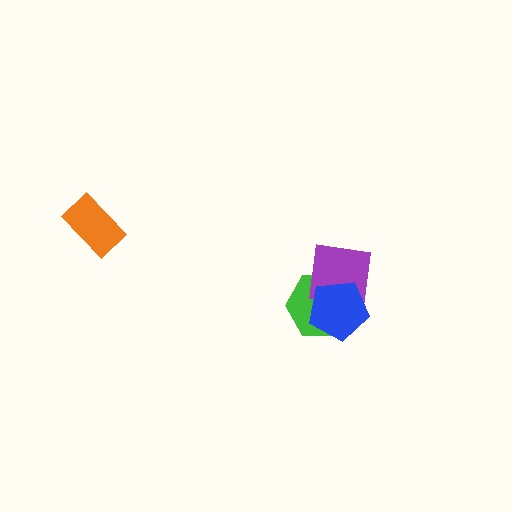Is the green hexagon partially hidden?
Yes, it is partially covered by another shape.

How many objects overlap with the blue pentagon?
2 objects overlap with the blue pentagon.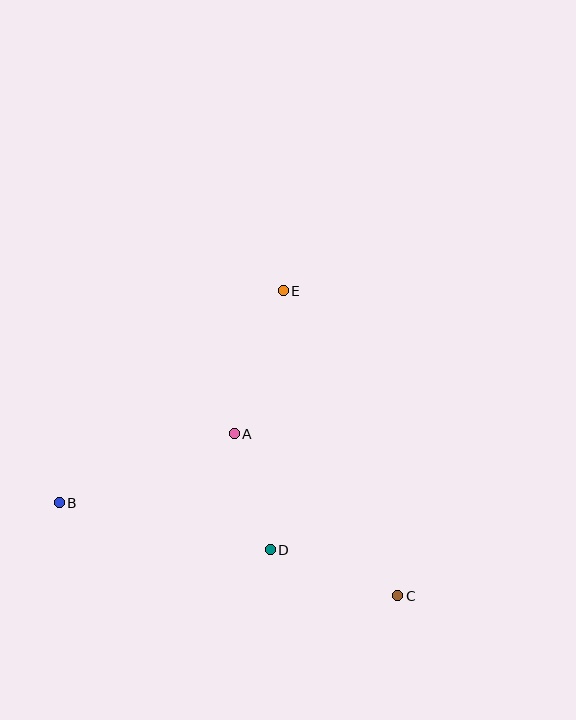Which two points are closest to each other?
Points A and D are closest to each other.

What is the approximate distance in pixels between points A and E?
The distance between A and E is approximately 151 pixels.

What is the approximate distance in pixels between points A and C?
The distance between A and C is approximately 230 pixels.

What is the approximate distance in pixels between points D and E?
The distance between D and E is approximately 259 pixels.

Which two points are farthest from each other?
Points B and C are farthest from each other.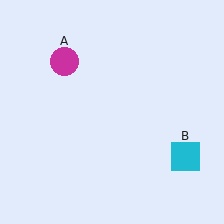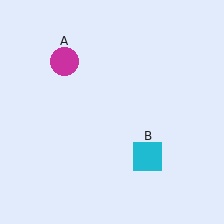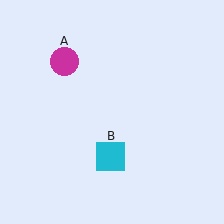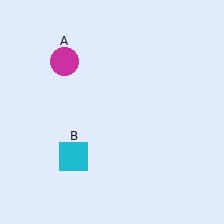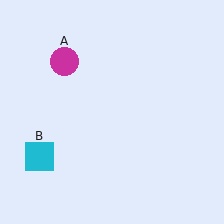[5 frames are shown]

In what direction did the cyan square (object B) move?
The cyan square (object B) moved left.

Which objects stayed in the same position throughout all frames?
Magenta circle (object A) remained stationary.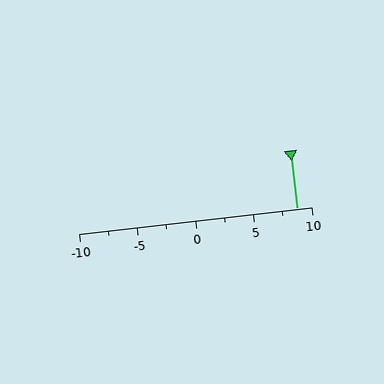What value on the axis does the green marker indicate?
The marker indicates approximately 8.8.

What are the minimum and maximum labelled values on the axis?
The axis runs from -10 to 10.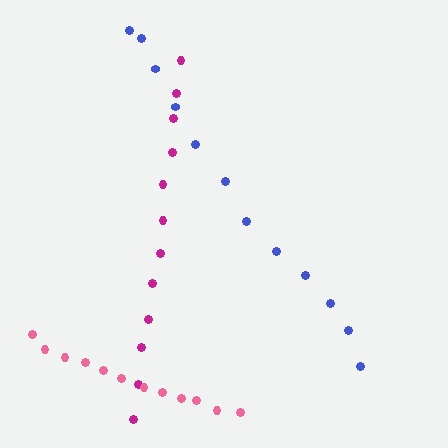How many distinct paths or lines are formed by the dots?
There are 3 distinct paths.